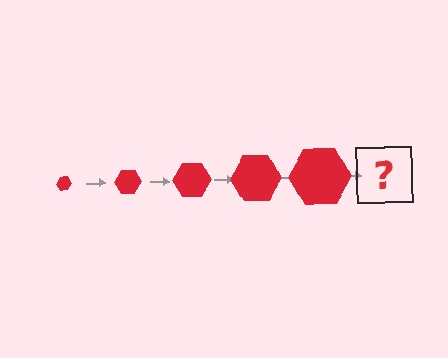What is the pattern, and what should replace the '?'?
The pattern is that the hexagon gets progressively larger each step. The '?' should be a red hexagon, larger than the previous one.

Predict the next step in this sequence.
The next step is a red hexagon, larger than the previous one.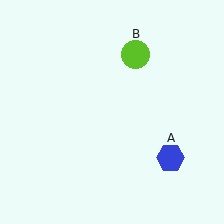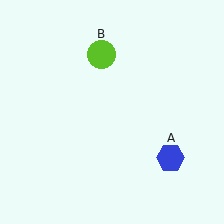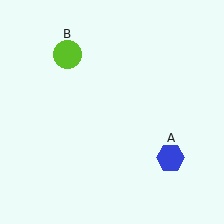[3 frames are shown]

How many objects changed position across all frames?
1 object changed position: lime circle (object B).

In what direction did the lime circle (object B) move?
The lime circle (object B) moved left.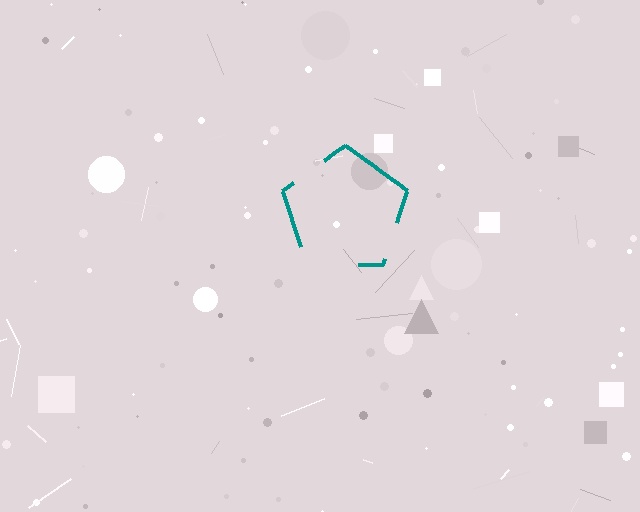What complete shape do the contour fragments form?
The contour fragments form a pentagon.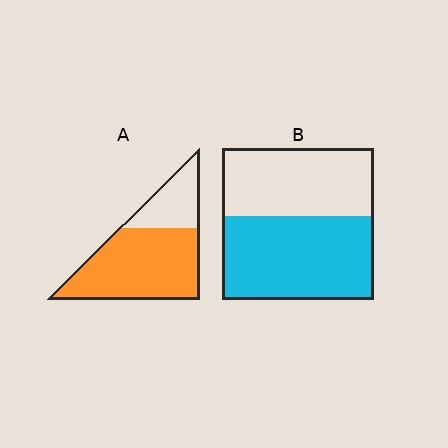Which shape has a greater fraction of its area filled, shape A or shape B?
Shape A.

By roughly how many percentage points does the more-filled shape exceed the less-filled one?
By roughly 15 percentage points (A over B).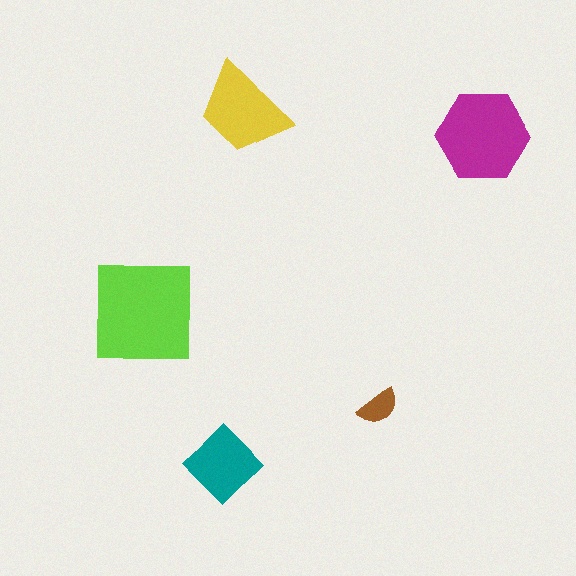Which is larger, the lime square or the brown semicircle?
The lime square.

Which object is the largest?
The lime square.